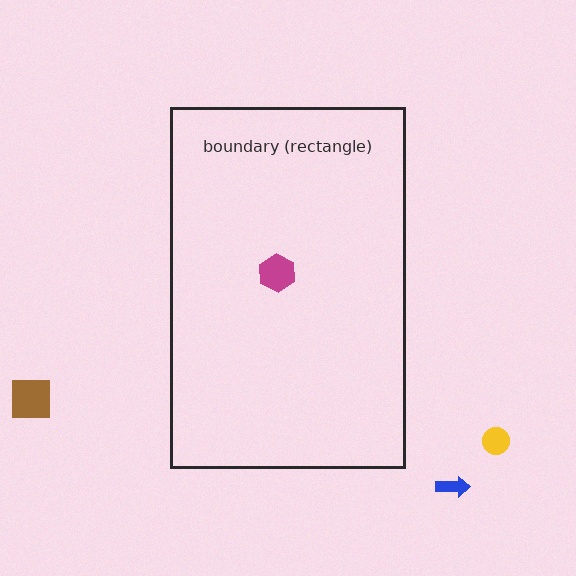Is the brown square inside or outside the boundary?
Outside.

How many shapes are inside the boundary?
1 inside, 3 outside.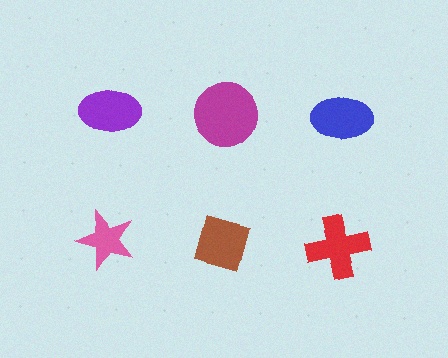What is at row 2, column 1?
A pink star.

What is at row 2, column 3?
A red cross.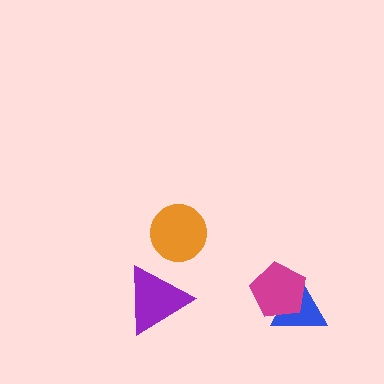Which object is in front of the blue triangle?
The magenta pentagon is in front of the blue triangle.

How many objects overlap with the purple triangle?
0 objects overlap with the purple triangle.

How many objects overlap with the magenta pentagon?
1 object overlaps with the magenta pentagon.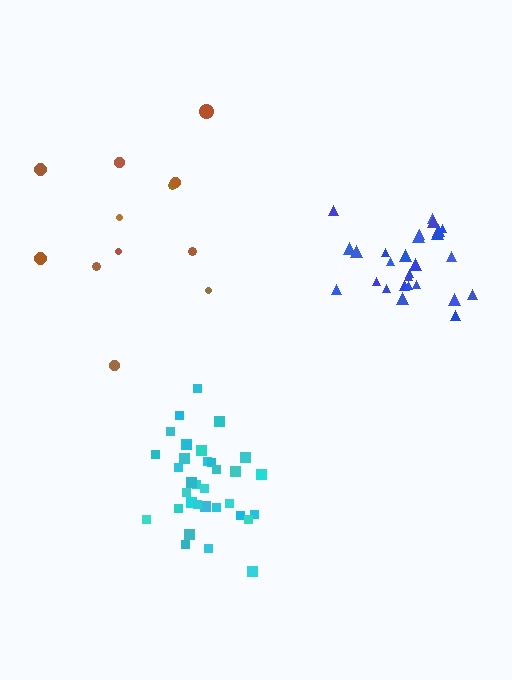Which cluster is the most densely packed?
Blue.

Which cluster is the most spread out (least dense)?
Brown.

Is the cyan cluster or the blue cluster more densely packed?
Blue.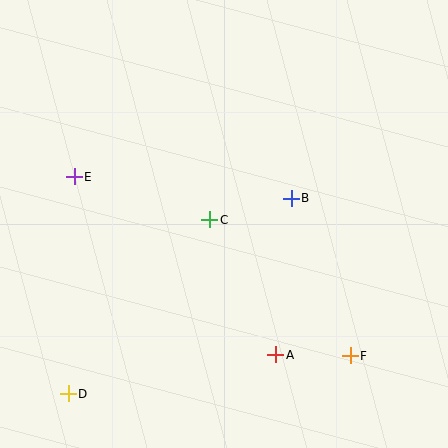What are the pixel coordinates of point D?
Point D is at (68, 394).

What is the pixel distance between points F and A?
The distance between F and A is 75 pixels.